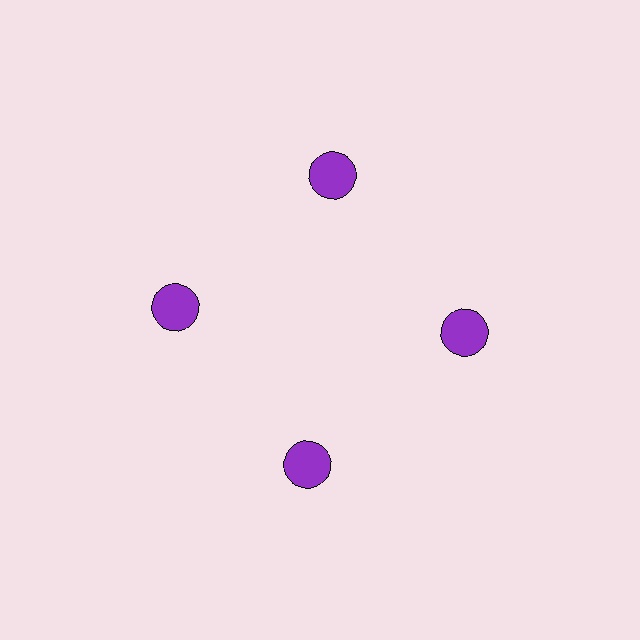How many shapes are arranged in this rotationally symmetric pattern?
There are 4 shapes, arranged in 4 groups of 1.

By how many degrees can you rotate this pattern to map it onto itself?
The pattern maps onto itself every 90 degrees of rotation.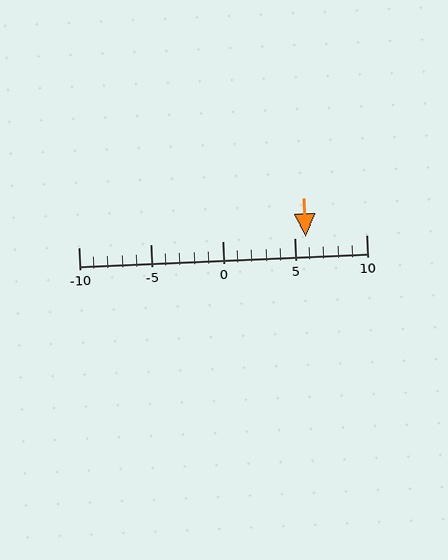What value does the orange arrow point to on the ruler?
The orange arrow points to approximately 6.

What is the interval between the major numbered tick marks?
The major tick marks are spaced 5 units apart.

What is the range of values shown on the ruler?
The ruler shows values from -10 to 10.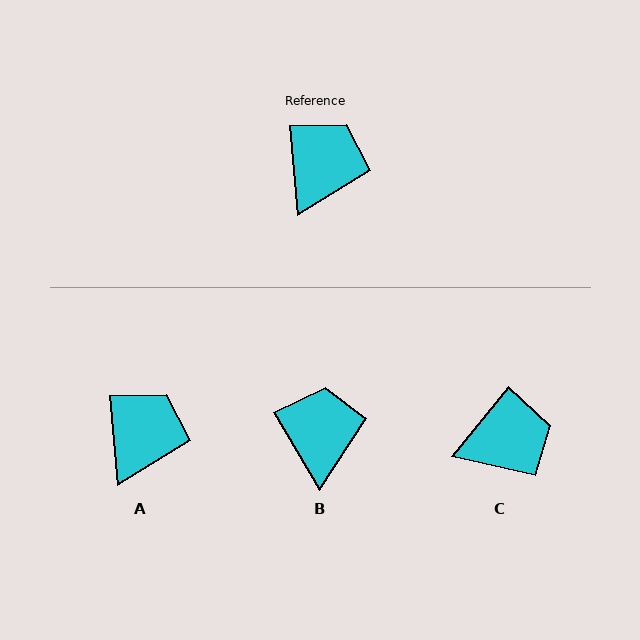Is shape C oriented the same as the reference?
No, it is off by about 44 degrees.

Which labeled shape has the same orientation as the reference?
A.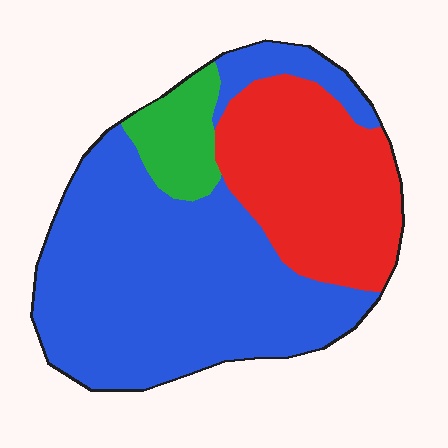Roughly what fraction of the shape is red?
Red covers about 30% of the shape.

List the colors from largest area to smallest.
From largest to smallest: blue, red, green.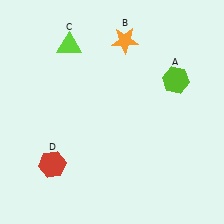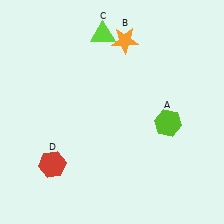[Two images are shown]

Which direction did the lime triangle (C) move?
The lime triangle (C) moved right.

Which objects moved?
The objects that moved are: the lime hexagon (A), the lime triangle (C).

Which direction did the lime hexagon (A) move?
The lime hexagon (A) moved down.